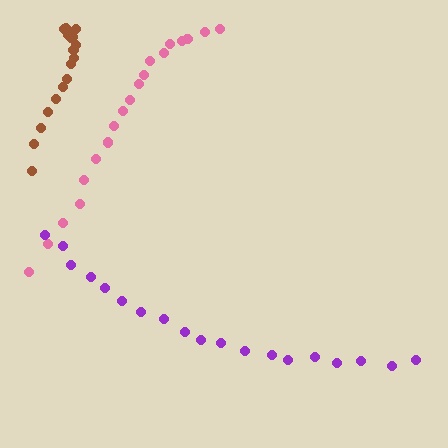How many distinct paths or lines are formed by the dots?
There are 3 distinct paths.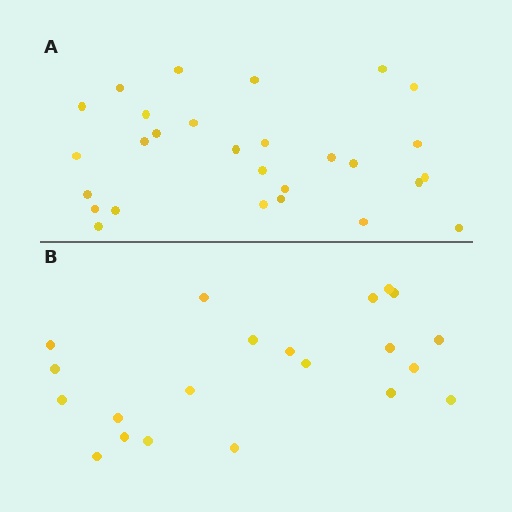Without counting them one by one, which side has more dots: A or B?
Region A (the top region) has more dots.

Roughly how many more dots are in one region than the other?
Region A has roughly 8 or so more dots than region B.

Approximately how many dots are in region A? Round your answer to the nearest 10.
About 30 dots. (The exact count is 28, which rounds to 30.)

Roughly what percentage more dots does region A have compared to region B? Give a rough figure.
About 35% more.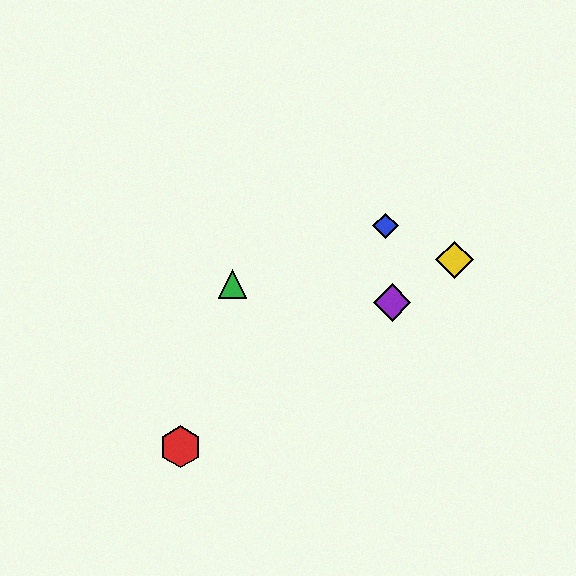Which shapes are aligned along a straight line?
The red hexagon, the yellow diamond, the purple diamond are aligned along a straight line.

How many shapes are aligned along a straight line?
3 shapes (the red hexagon, the yellow diamond, the purple diamond) are aligned along a straight line.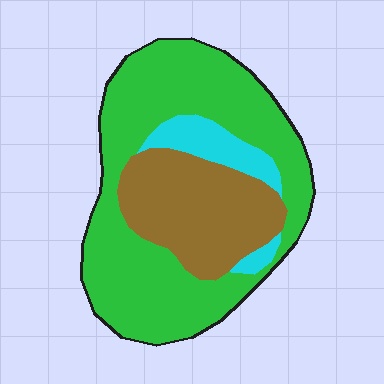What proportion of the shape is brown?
Brown covers 28% of the shape.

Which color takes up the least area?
Cyan, at roughly 10%.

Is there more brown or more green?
Green.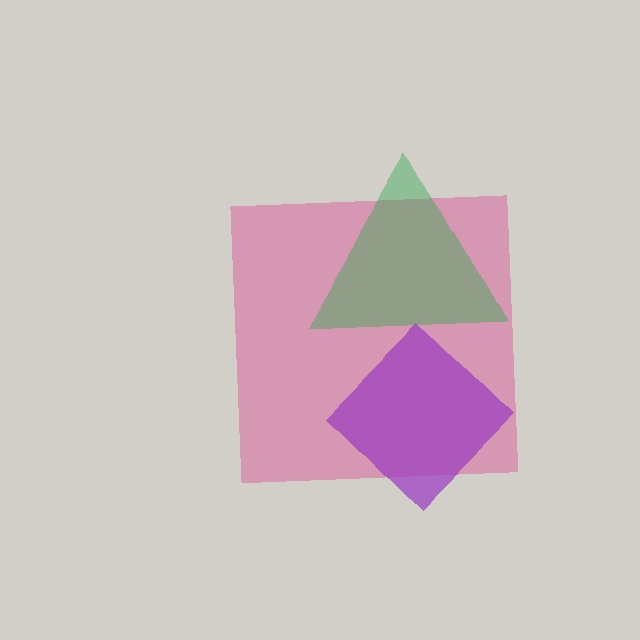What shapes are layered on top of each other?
The layered shapes are: a pink square, a purple diamond, a green triangle.